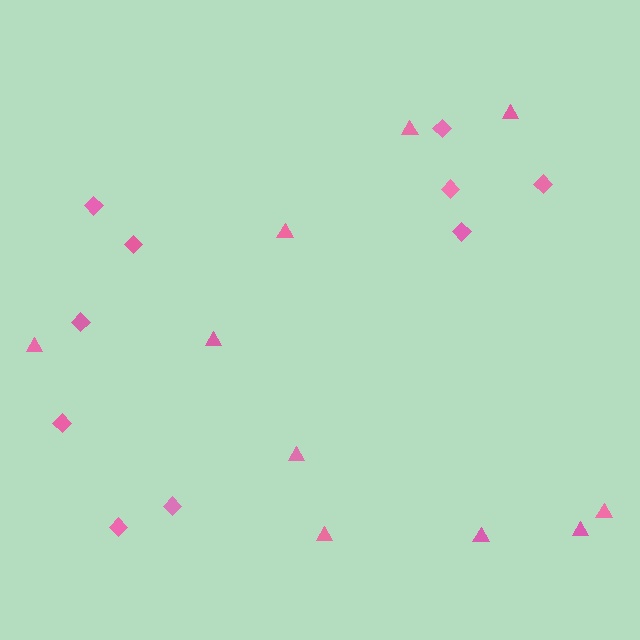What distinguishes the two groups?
There are 2 groups: one group of triangles (10) and one group of diamonds (10).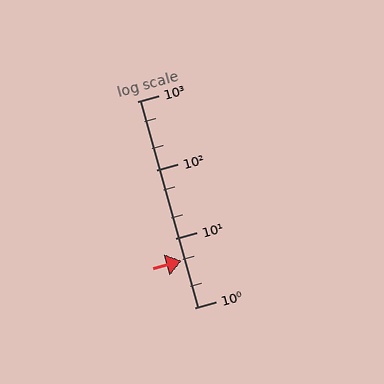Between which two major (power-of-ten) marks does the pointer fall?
The pointer is between 1 and 10.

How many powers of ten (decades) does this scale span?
The scale spans 3 decades, from 1 to 1000.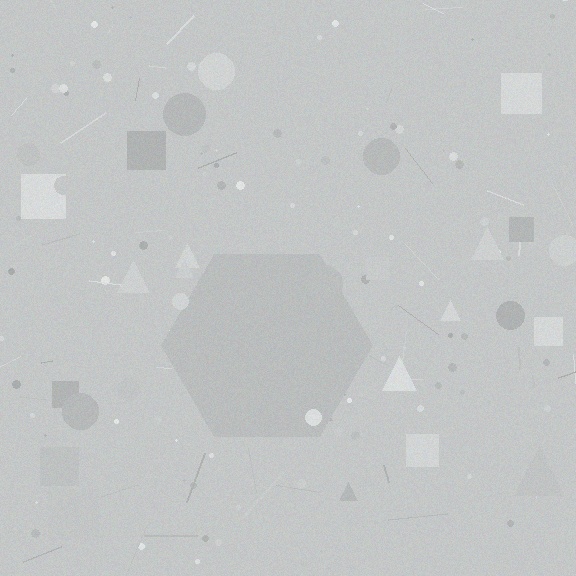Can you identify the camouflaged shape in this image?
The camouflaged shape is a hexagon.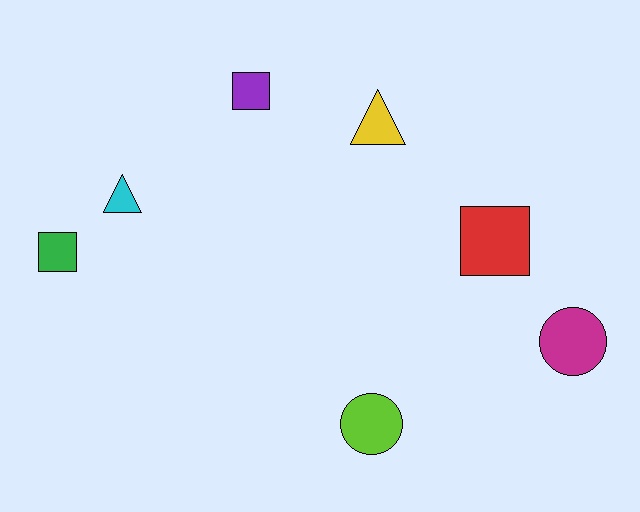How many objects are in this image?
There are 7 objects.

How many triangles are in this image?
There are 2 triangles.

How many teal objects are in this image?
There are no teal objects.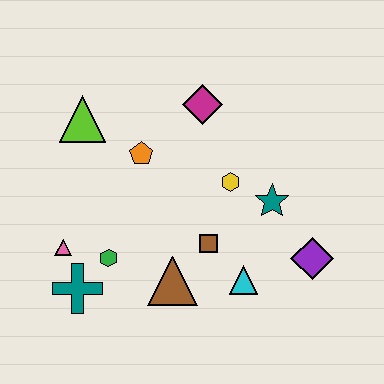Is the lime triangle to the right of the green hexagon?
No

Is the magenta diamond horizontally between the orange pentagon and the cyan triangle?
Yes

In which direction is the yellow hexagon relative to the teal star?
The yellow hexagon is to the left of the teal star.